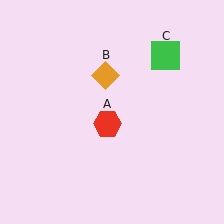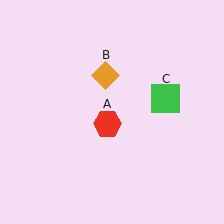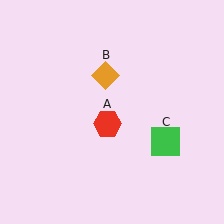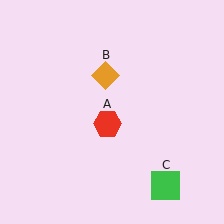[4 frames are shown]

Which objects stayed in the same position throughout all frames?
Red hexagon (object A) and orange diamond (object B) remained stationary.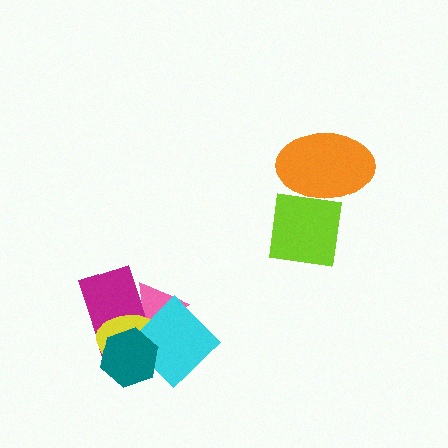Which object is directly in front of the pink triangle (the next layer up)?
The magenta rectangle is directly in front of the pink triangle.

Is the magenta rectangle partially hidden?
Yes, it is partially covered by another shape.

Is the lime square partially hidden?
Yes, it is partially covered by another shape.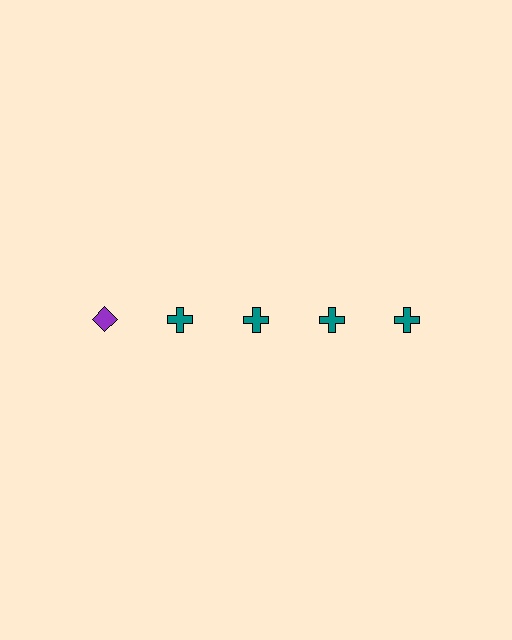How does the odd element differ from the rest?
It differs in both color (purple instead of teal) and shape (diamond instead of cross).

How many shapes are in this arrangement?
There are 5 shapes arranged in a grid pattern.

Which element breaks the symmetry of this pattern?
The purple diamond in the top row, leftmost column breaks the symmetry. All other shapes are teal crosses.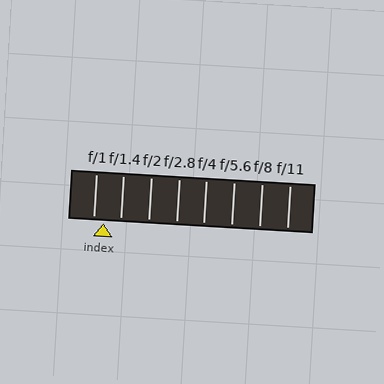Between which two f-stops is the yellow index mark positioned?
The index mark is between f/1 and f/1.4.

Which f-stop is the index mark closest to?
The index mark is closest to f/1.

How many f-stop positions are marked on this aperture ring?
There are 8 f-stop positions marked.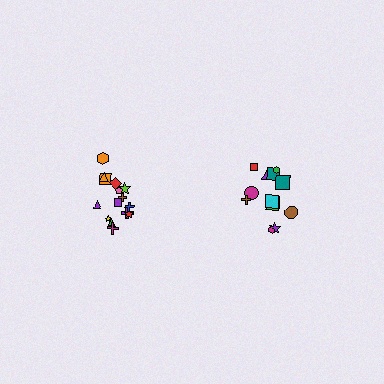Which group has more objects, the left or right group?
The left group.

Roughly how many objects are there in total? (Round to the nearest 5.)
Roughly 25 objects in total.